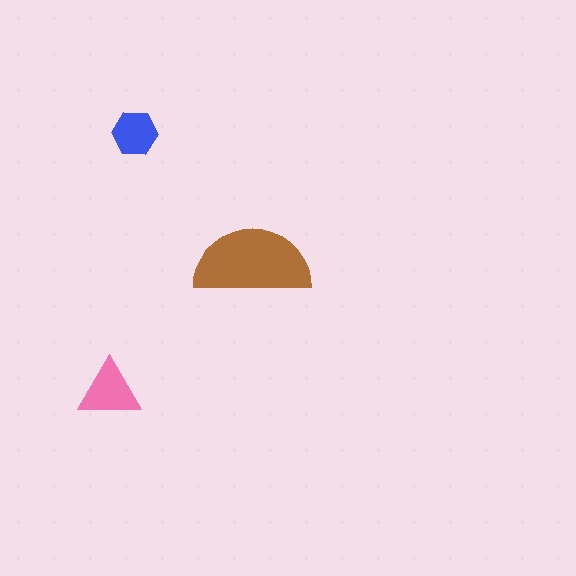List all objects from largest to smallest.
The brown semicircle, the pink triangle, the blue hexagon.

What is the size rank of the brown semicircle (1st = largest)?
1st.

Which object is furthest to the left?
The pink triangle is leftmost.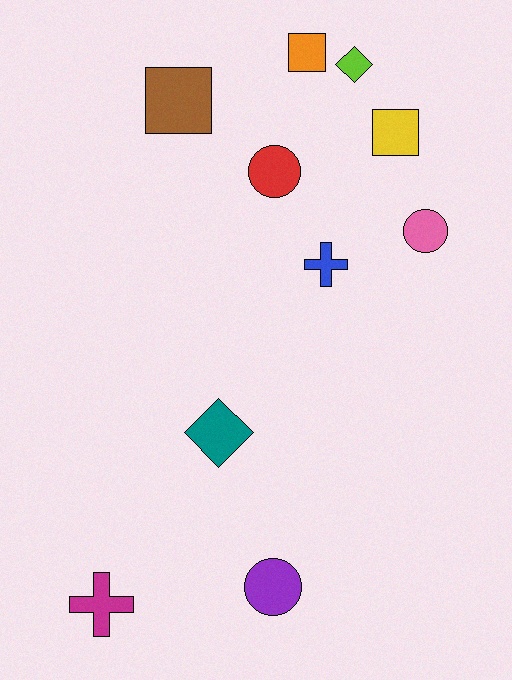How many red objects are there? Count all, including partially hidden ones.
There is 1 red object.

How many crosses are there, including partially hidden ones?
There are 2 crosses.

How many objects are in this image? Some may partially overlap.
There are 10 objects.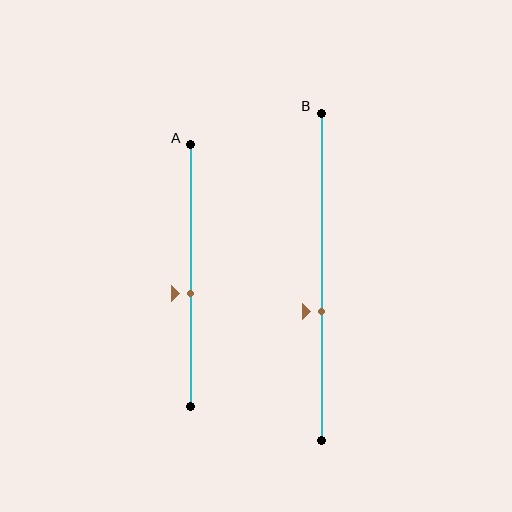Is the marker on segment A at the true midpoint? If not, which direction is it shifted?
No, the marker on segment A is shifted downward by about 7% of the segment length.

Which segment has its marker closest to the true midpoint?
Segment A has its marker closest to the true midpoint.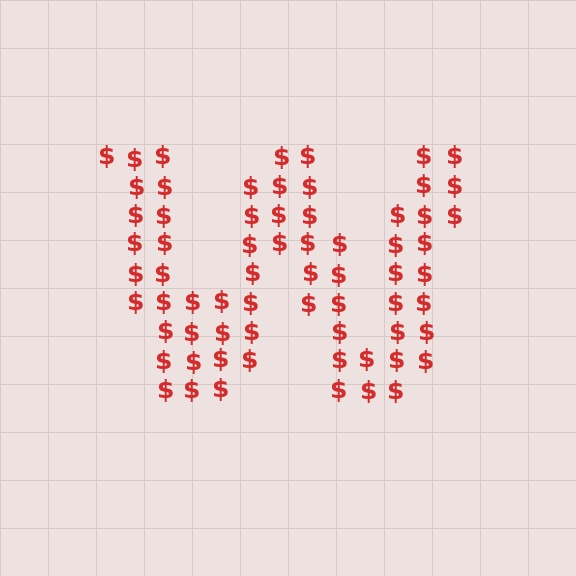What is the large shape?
The large shape is the letter W.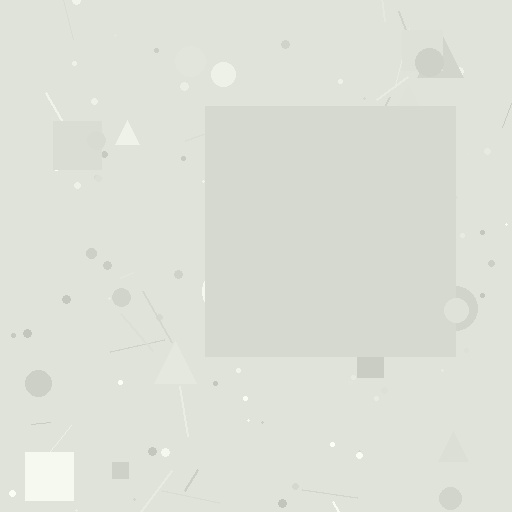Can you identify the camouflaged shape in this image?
The camouflaged shape is a square.